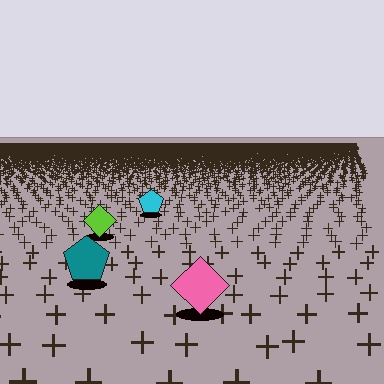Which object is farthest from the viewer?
The cyan pentagon is farthest from the viewer. It appears smaller and the ground texture around it is denser.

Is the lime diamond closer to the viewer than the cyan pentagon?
Yes. The lime diamond is closer — you can tell from the texture gradient: the ground texture is coarser near it.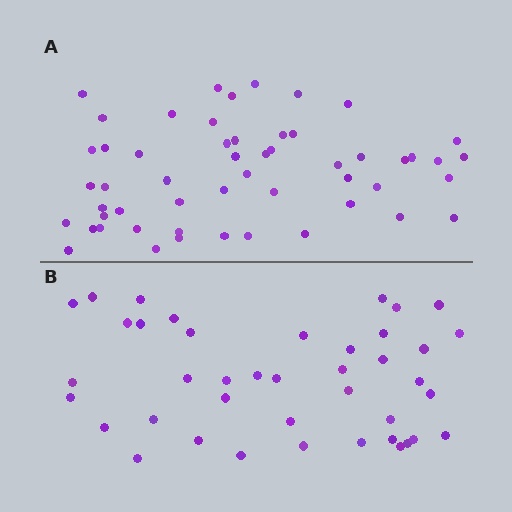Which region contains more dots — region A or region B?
Region A (the top region) has more dots.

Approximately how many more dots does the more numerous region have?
Region A has roughly 12 or so more dots than region B.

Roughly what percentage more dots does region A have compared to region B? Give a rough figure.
About 30% more.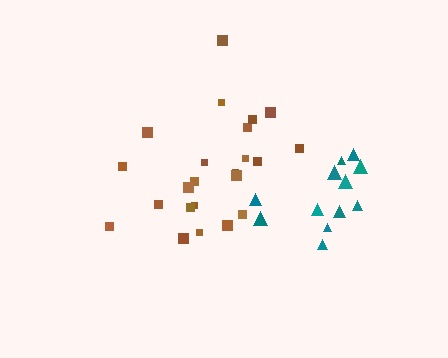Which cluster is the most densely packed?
Teal.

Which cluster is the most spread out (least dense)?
Brown.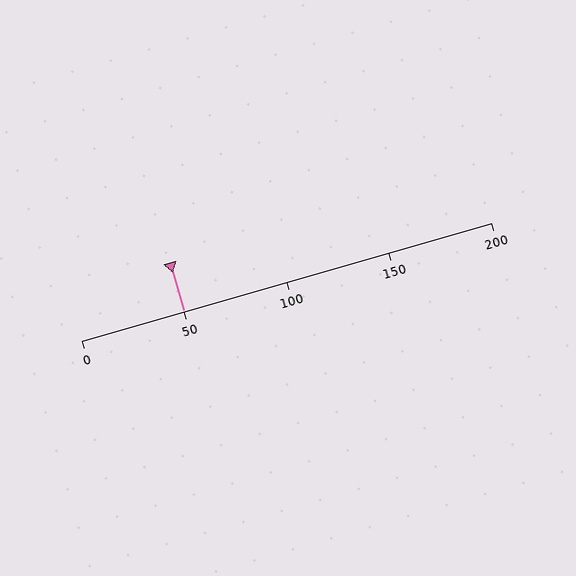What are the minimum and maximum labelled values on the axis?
The axis runs from 0 to 200.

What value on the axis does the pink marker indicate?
The marker indicates approximately 50.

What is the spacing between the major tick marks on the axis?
The major ticks are spaced 50 apart.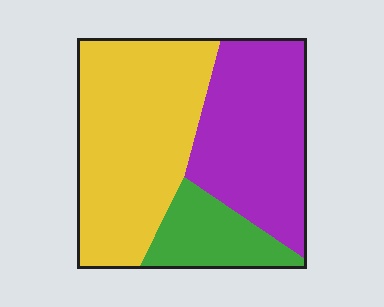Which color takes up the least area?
Green, at roughly 15%.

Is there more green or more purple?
Purple.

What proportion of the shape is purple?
Purple takes up about three eighths (3/8) of the shape.